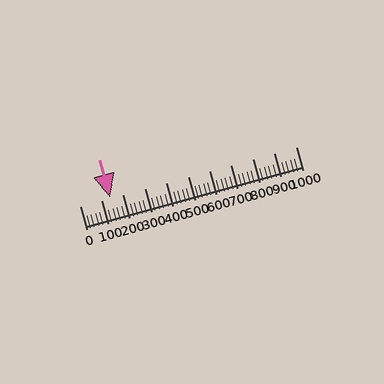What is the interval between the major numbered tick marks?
The major tick marks are spaced 100 units apart.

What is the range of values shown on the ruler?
The ruler shows values from 0 to 1000.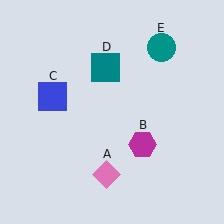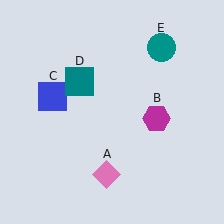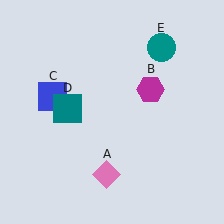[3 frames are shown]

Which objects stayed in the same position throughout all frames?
Pink diamond (object A) and blue square (object C) and teal circle (object E) remained stationary.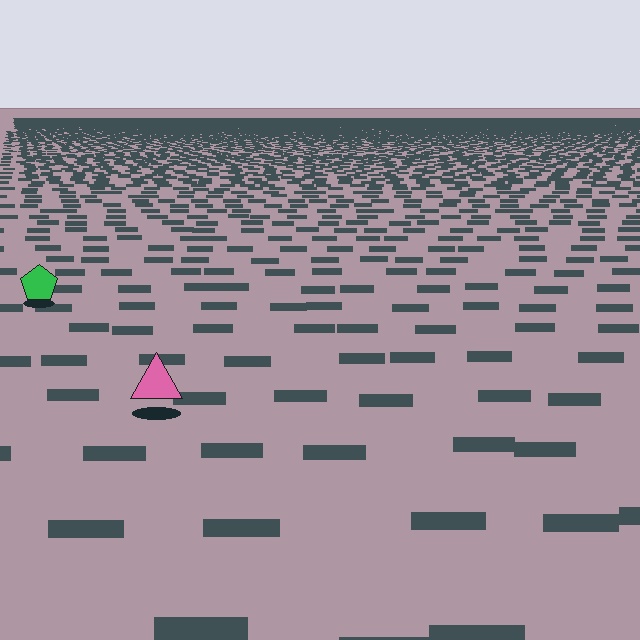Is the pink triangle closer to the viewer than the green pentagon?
Yes. The pink triangle is closer — you can tell from the texture gradient: the ground texture is coarser near it.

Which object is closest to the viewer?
The pink triangle is closest. The texture marks near it are larger and more spread out.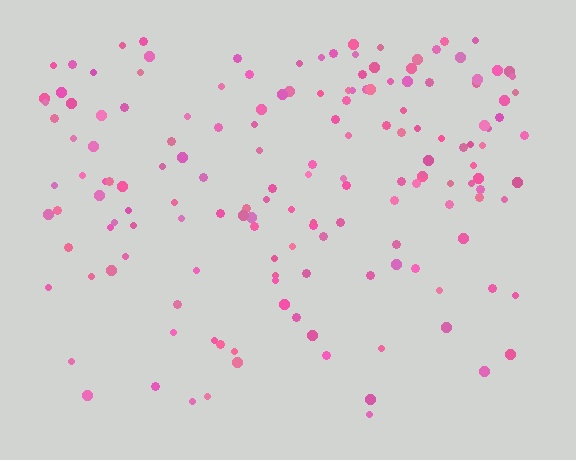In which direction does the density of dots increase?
From bottom to top, with the top side densest.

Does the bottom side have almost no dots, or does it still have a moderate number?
Still a moderate number, just noticeably fewer than the top.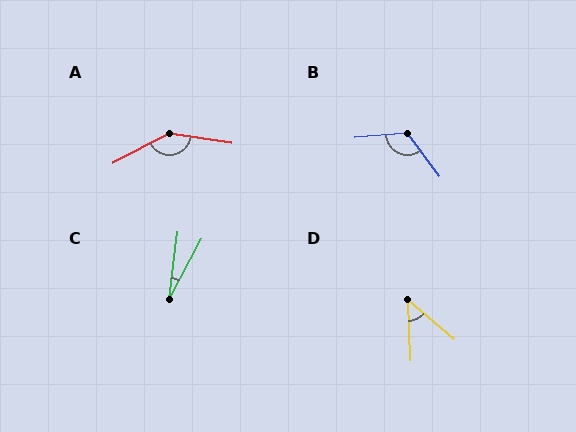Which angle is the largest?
A, at approximately 144 degrees.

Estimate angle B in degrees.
Approximately 122 degrees.